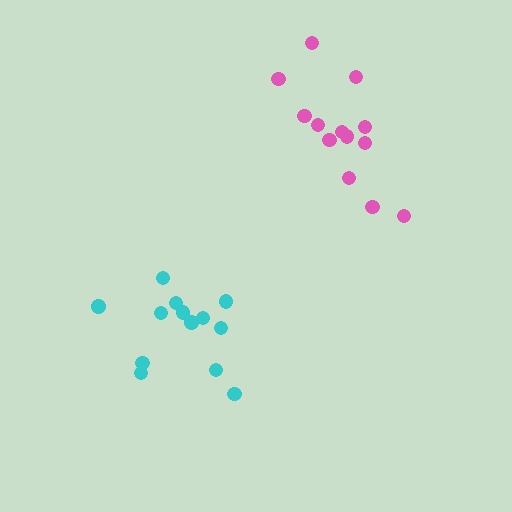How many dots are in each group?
Group 1: 13 dots, Group 2: 13 dots (26 total).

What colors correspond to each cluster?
The clusters are colored: pink, cyan.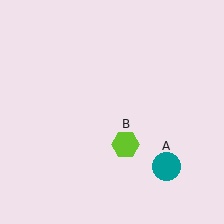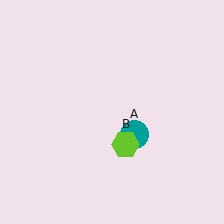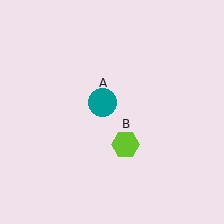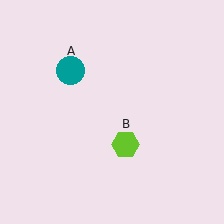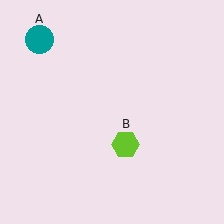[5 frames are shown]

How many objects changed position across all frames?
1 object changed position: teal circle (object A).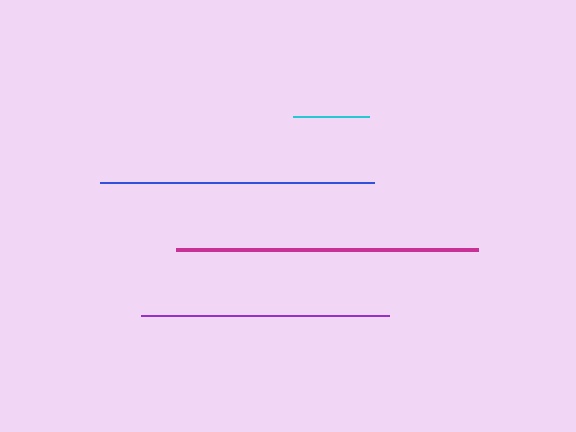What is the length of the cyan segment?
The cyan segment is approximately 77 pixels long.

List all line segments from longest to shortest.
From longest to shortest: magenta, blue, purple, cyan.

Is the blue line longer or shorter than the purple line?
The blue line is longer than the purple line.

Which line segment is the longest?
The magenta line is the longest at approximately 302 pixels.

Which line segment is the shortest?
The cyan line is the shortest at approximately 77 pixels.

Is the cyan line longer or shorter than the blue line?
The blue line is longer than the cyan line.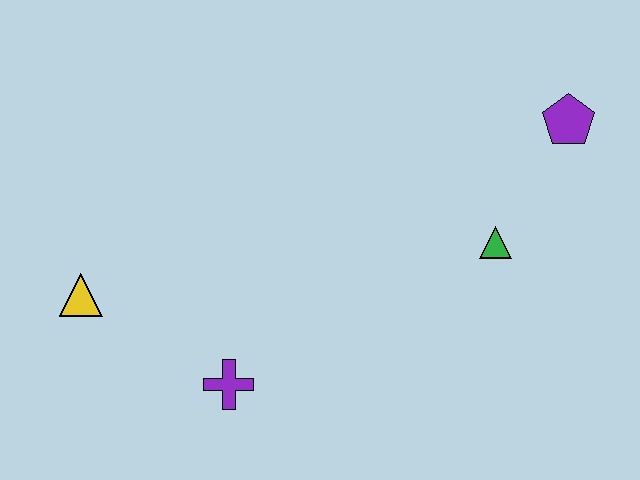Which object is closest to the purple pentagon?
The green triangle is closest to the purple pentagon.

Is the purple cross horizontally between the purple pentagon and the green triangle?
No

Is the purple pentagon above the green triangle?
Yes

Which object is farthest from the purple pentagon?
The yellow triangle is farthest from the purple pentagon.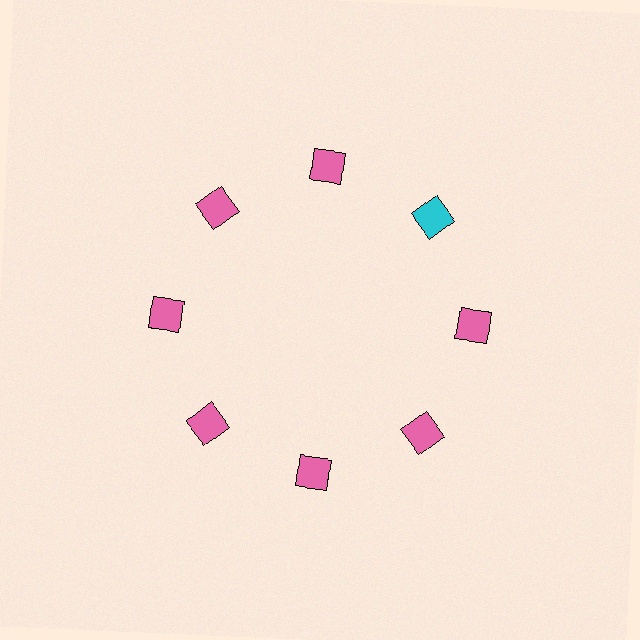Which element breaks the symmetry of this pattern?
The cyan square at roughly the 2 o'clock position breaks the symmetry. All other shapes are pink squares.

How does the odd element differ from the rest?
It has a different color: cyan instead of pink.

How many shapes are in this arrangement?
There are 8 shapes arranged in a ring pattern.